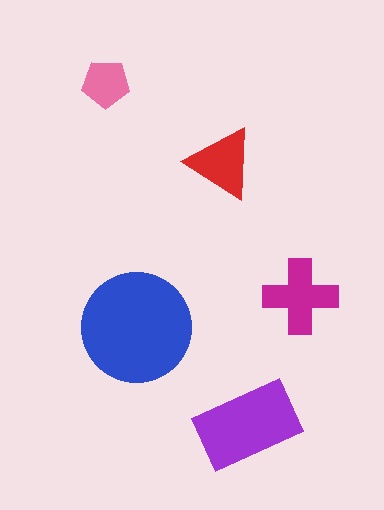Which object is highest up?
The pink pentagon is topmost.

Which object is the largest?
The blue circle.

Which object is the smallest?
The pink pentagon.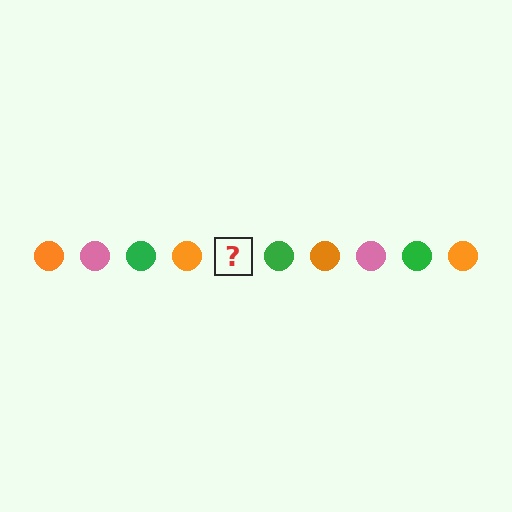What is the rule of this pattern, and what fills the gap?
The rule is that the pattern cycles through orange, pink, green circles. The gap should be filled with a pink circle.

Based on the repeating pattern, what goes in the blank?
The blank should be a pink circle.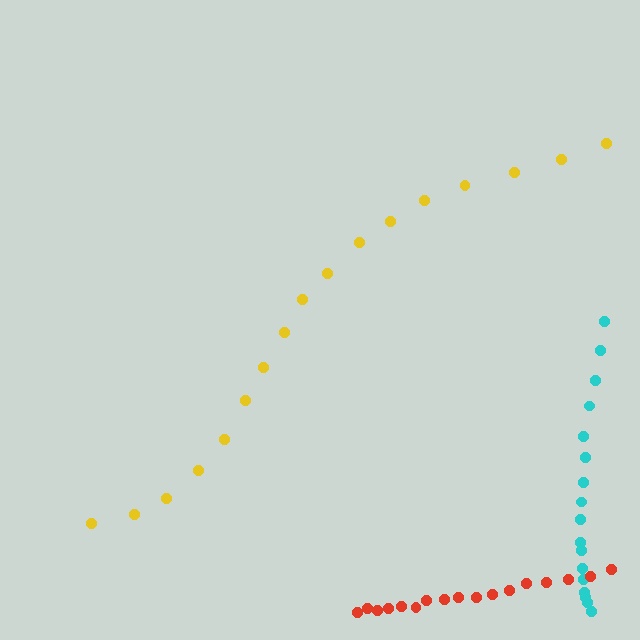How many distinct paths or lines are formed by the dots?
There are 3 distinct paths.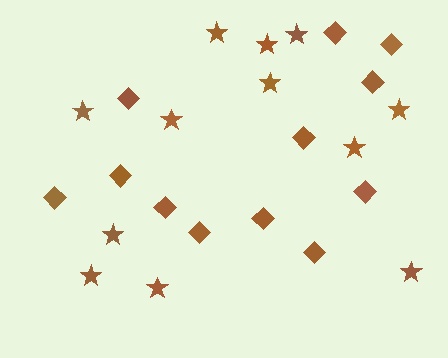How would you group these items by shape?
There are 2 groups: one group of stars (12) and one group of diamonds (12).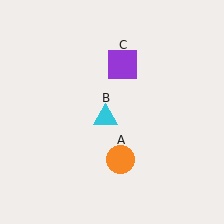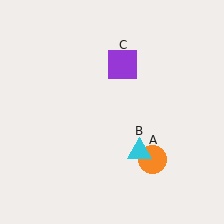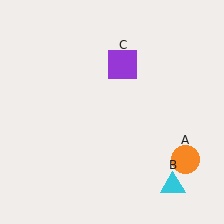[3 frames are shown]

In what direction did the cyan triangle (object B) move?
The cyan triangle (object B) moved down and to the right.